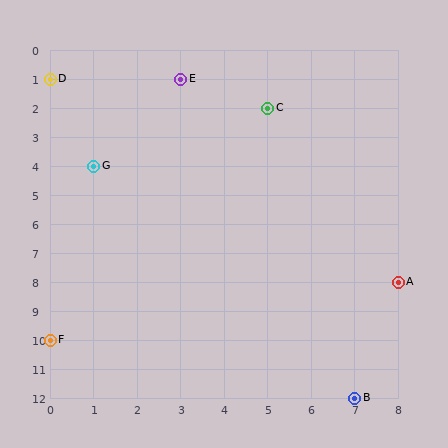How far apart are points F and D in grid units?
Points F and D are 9 rows apart.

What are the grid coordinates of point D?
Point D is at grid coordinates (0, 1).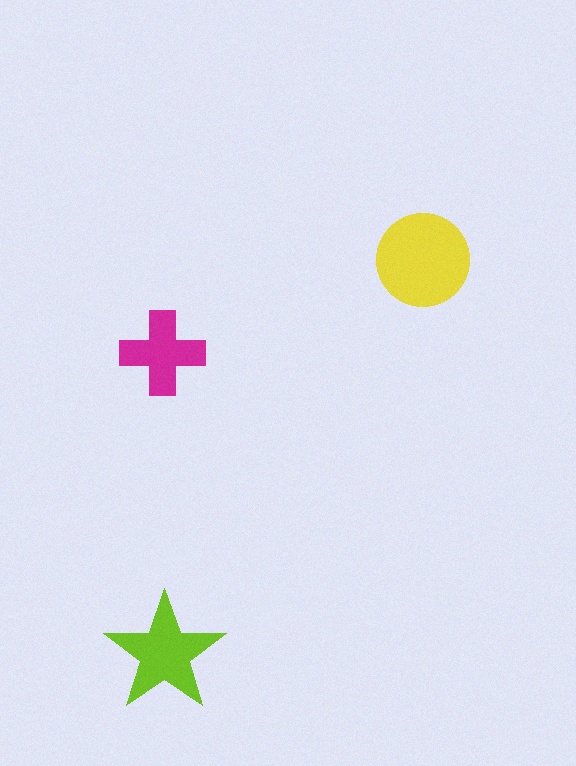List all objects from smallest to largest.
The magenta cross, the lime star, the yellow circle.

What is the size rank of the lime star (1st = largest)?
2nd.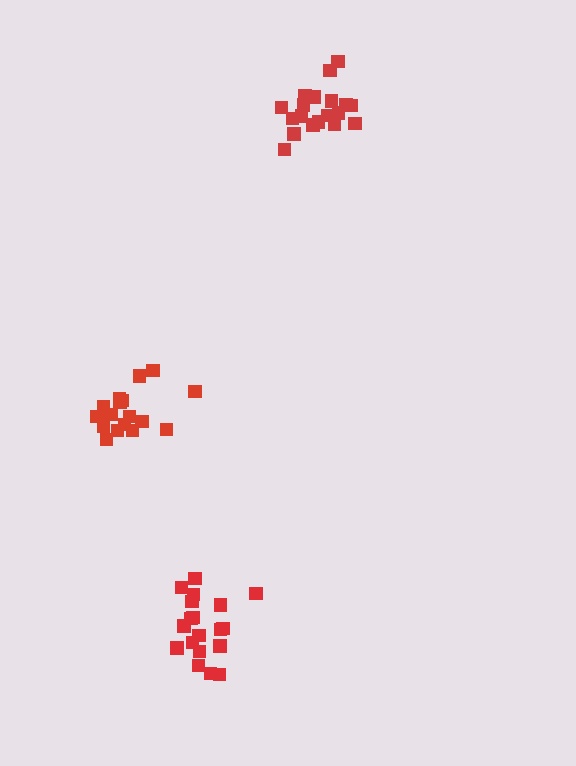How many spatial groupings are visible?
There are 3 spatial groupings.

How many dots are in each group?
Group 1: 19 dots, Group 2: 19 dots, Group 3: 17 dots (55 total).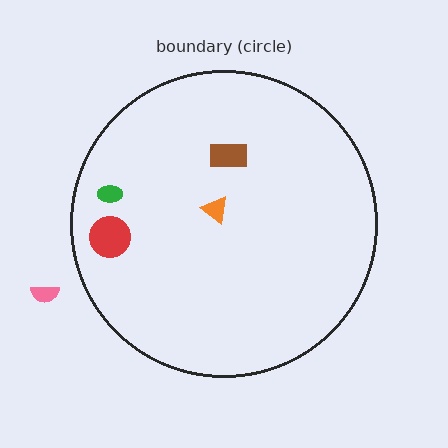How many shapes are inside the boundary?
4 inside, 1 outside.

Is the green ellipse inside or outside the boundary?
Inside.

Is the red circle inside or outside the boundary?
Inside.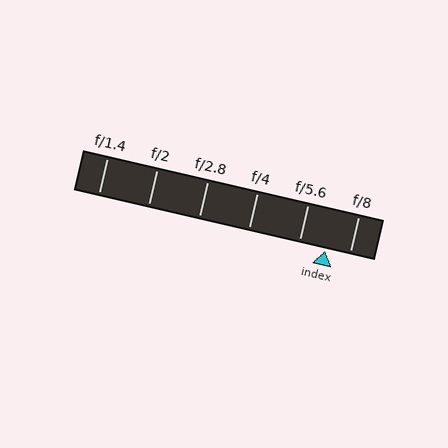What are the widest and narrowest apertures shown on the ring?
The widest aperture shown is f/1.4 and the narrowest is f/8.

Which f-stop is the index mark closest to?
The index mark is closest to f/8.